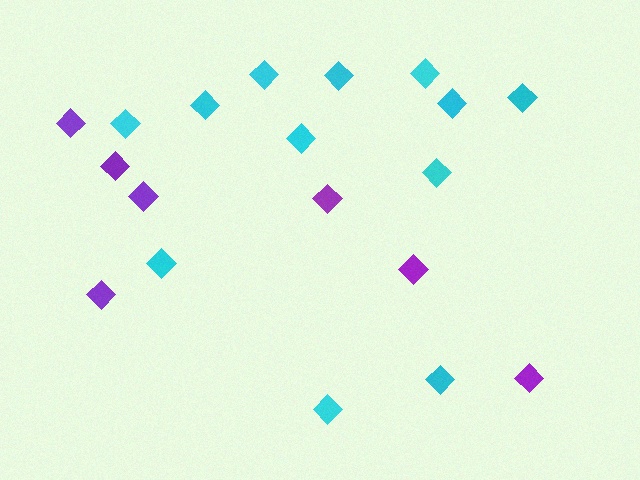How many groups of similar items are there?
There are 2 groups: one group of cyan diamonds (12) and one group of purple diamonds (7).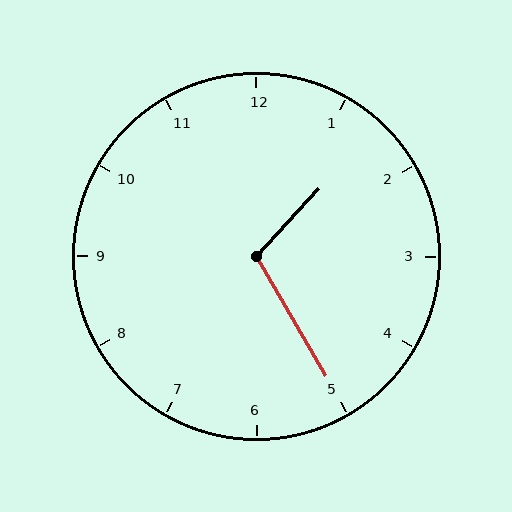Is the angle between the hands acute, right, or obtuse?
It is obtuse.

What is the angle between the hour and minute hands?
Approximately 108 degrees.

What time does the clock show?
1:25.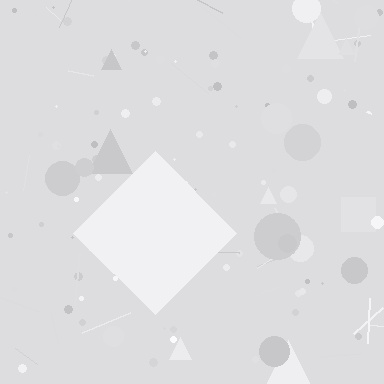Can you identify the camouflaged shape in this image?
The camouflaged shape is a diamond.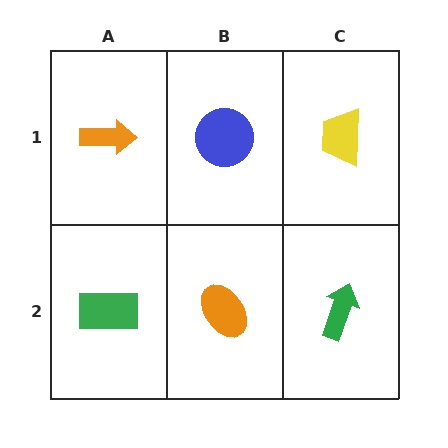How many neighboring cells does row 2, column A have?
2.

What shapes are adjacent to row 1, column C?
A green arrow (row 2, column C), a blue circle (row 1, column B).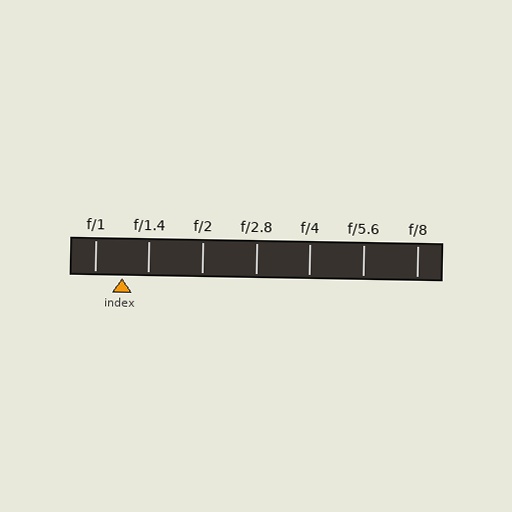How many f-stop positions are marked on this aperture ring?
There are 7 f-stop positions marked.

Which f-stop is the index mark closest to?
The index mark is closest to f/1.4.